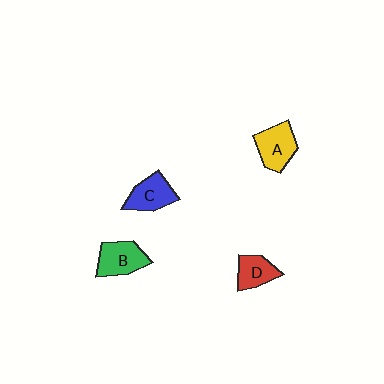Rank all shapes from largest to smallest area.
From largest to smallest: B (green), A (yellow), C (blue), D (red).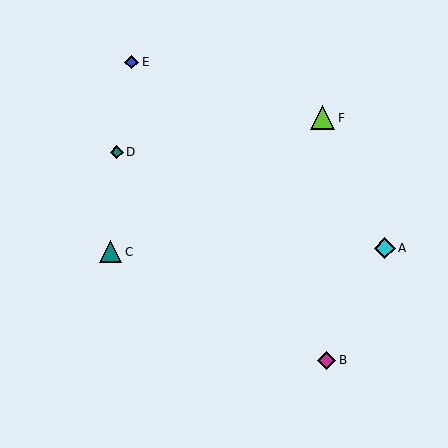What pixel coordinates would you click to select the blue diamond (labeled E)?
Click at (132, 62) to select the blue diamond E.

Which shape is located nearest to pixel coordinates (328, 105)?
The lime triangle (labeled F) at (323, 118) is nearest to that location.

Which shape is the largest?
The lime triangle (labeled F) is the largest.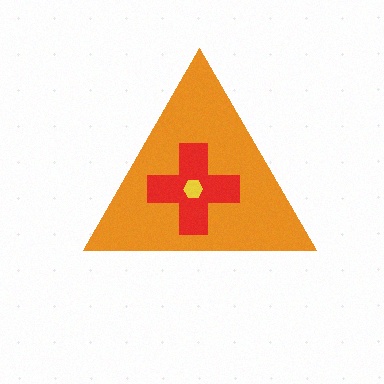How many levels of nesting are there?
3.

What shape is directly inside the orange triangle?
The red cross.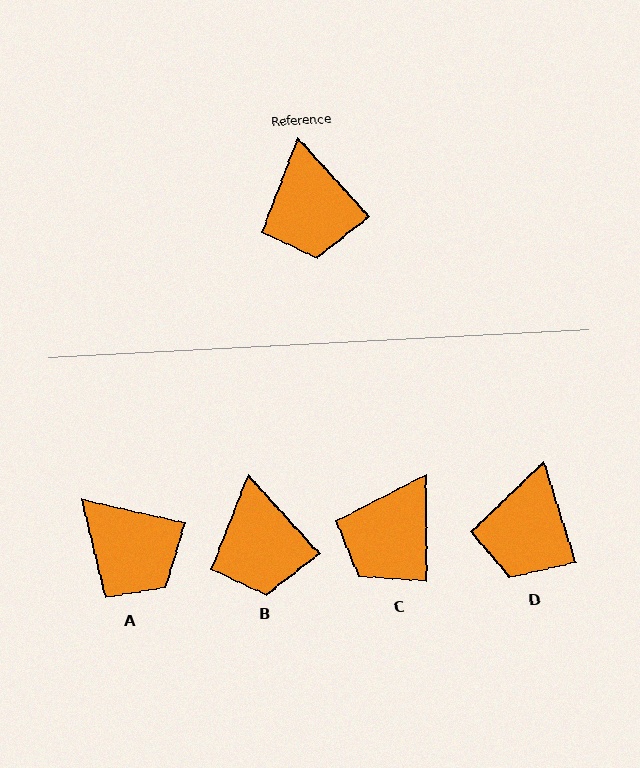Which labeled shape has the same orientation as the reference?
B.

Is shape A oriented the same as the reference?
No, it is off by about 35 degrees.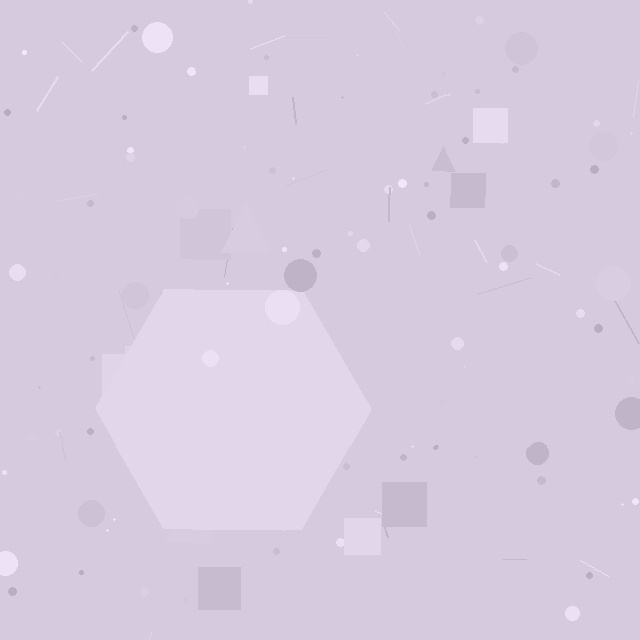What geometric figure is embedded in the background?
A hexagon is embedded in the background.